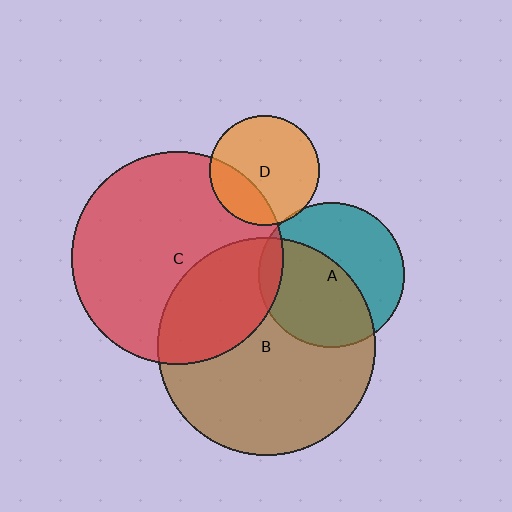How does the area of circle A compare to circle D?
Approximately 1.7 times.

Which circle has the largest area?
Circle B (brown).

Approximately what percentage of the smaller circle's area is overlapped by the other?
Approximately 5%.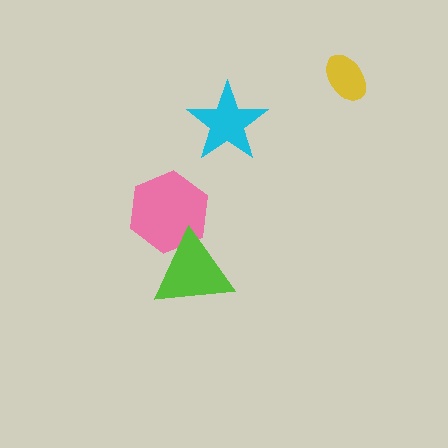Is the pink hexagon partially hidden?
Yes, it is partially covered by another shape.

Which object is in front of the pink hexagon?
The lime triangle is in front of the pink hexagon.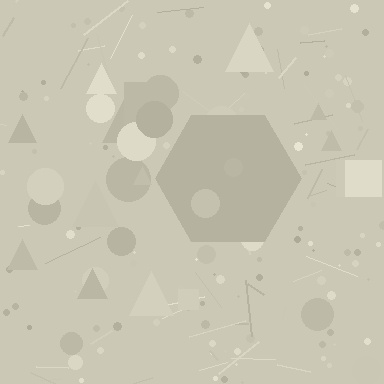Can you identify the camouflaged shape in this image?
The camouflaged shape is a hexagon.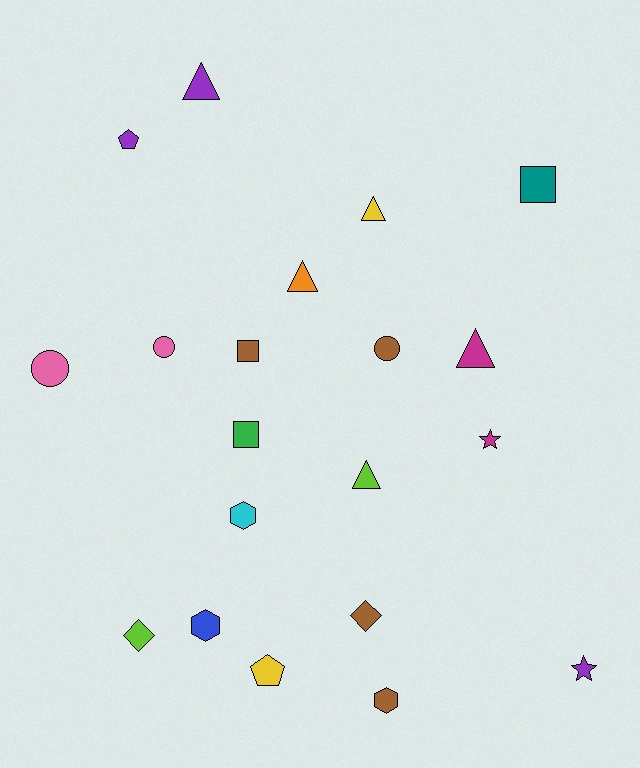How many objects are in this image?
There are 20 objects.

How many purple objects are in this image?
There are 3 purple objects.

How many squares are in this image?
There are 3 squares.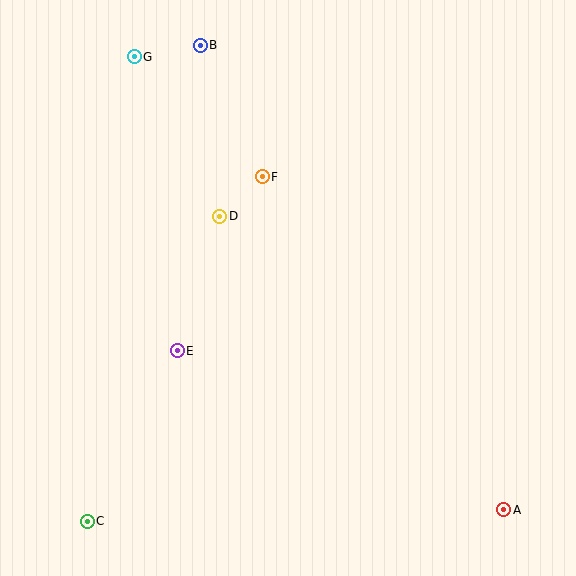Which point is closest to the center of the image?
Point D at (220, 216) is closest to the center.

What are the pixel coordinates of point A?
Point A is at (504, 510).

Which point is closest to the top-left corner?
Point G is closest to the top-left corner.